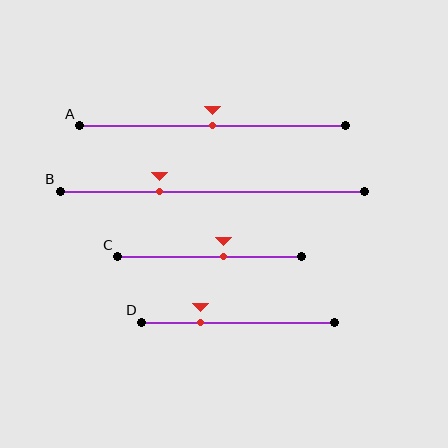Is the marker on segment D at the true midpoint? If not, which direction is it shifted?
No, the marker on segment D is shifted to the left by about 19% of the segment length.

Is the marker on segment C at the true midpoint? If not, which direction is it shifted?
No, the marker on segment C is shifted to the right by about 7% of the segment length.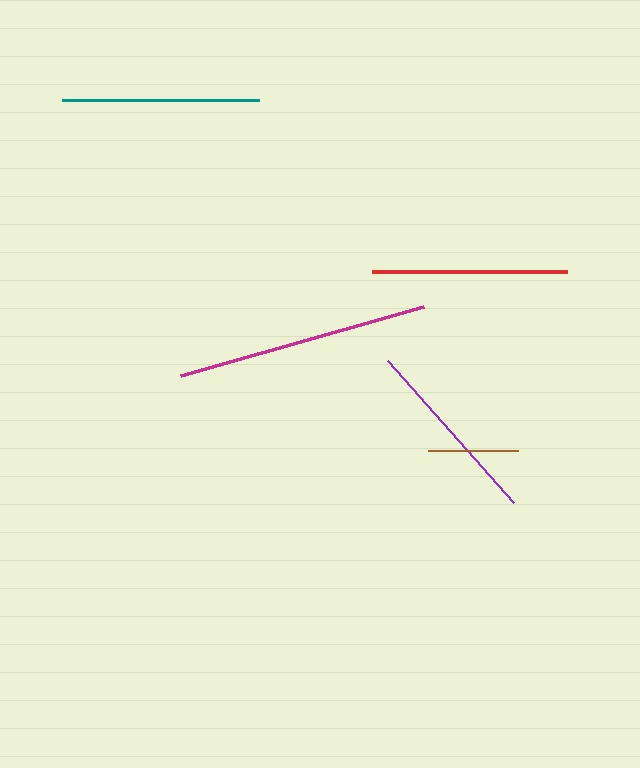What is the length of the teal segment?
The teal segment is approximately 197 pixels long.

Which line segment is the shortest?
The brown line is the shortest at approximately 90 pixels.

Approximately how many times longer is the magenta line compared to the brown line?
The magenta line is approximately 2.8 times the length of the brown line.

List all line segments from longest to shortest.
From longest to shortest: magenta, teal, red, purple, brown.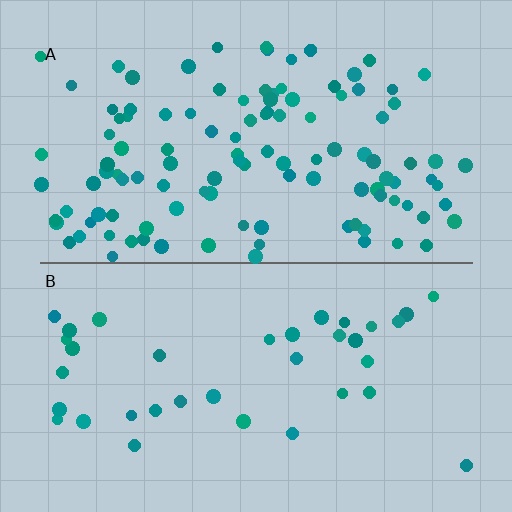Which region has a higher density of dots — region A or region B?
A (the top).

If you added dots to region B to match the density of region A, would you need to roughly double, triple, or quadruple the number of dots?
Approximately triple.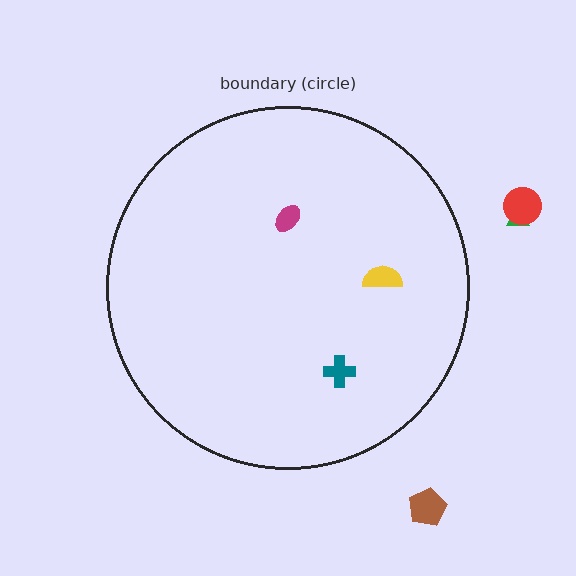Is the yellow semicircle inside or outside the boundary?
Inside.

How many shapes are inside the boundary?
3 inside, 3 outside.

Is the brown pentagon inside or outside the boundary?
Outside.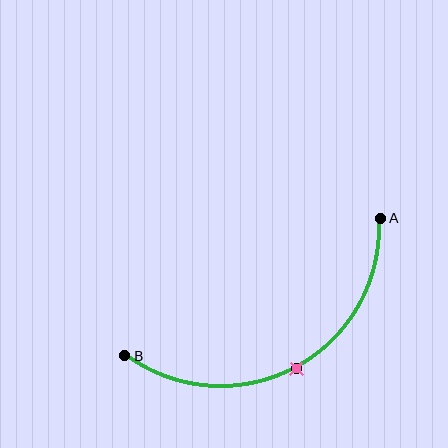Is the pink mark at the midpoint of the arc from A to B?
Yes. The pink mark lies on the arc at equal arc-length from both A and B — it is the arc midpoint.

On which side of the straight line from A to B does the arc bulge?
The arc bulges below the straight line connecting A and B.